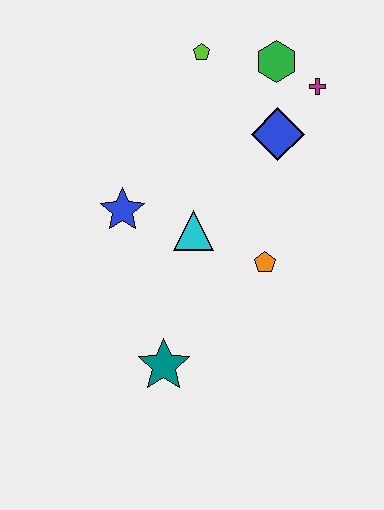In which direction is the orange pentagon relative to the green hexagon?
The orange pentagon is below the green hexagon.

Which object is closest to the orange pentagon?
The cyan triangle is closest to the orange pentagon.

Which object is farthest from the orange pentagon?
The lime pentagon is farthest from the orange pentagon.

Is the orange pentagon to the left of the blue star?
No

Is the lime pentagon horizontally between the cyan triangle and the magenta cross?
Yes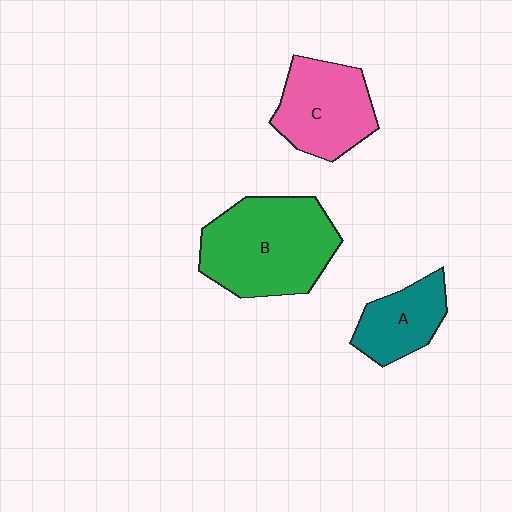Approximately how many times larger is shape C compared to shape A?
Approximately 1.4 times.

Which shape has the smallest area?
Shape A (teal).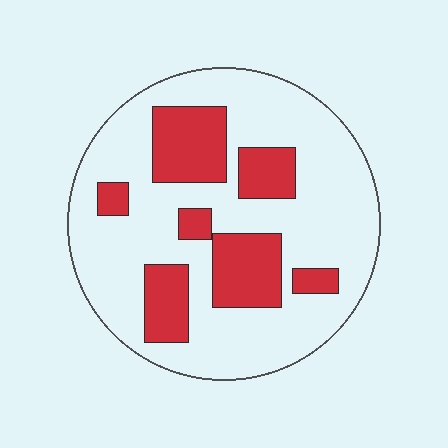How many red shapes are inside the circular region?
7.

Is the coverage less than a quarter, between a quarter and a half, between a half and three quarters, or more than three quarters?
Between a quarter and a half.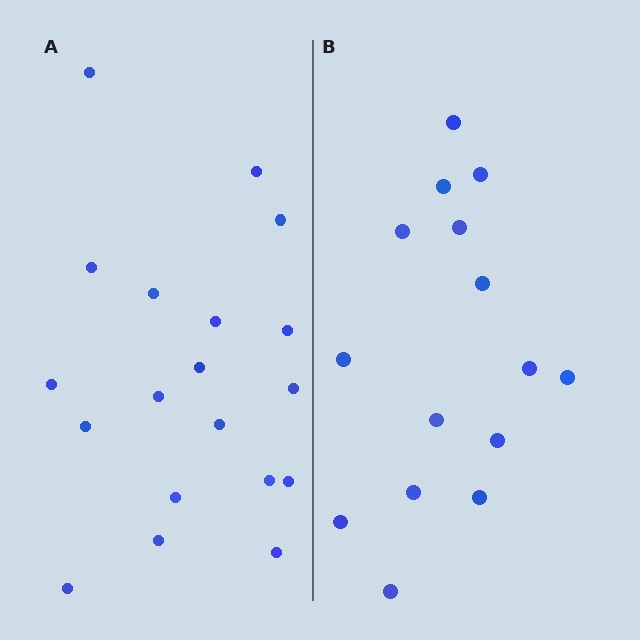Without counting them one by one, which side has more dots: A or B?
Region A (the left region) has more dots.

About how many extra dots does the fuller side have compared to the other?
Region A has about 4 more dots than region B.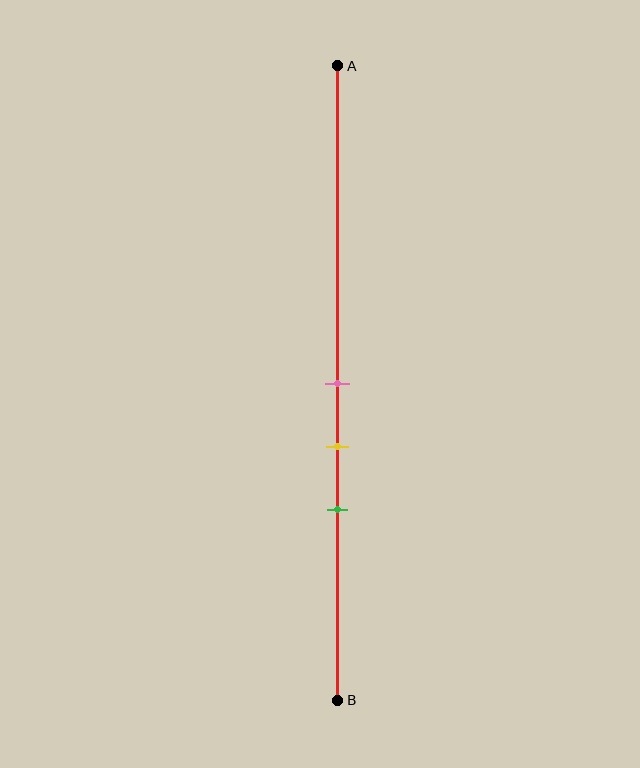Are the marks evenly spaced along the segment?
Yes, the marks are approximately evenly spaced.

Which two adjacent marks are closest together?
The pink and yellow marks are the closest adjacent pair.